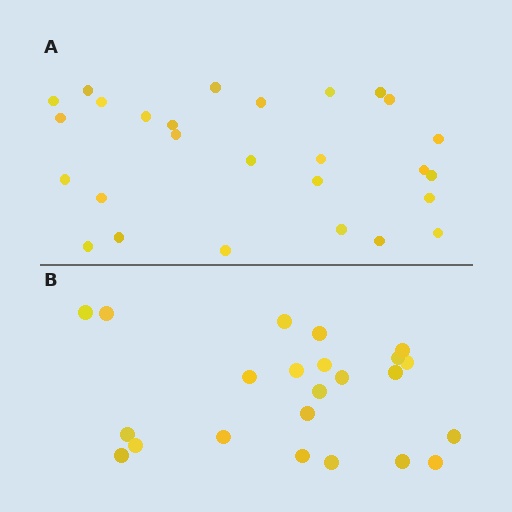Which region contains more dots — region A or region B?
Region A (the top region) has more dots.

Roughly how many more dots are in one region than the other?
Region A has about 4 more dots than region B.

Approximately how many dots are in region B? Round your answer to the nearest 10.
About 20 dots. (The exact count is 23, which rounds to 20.)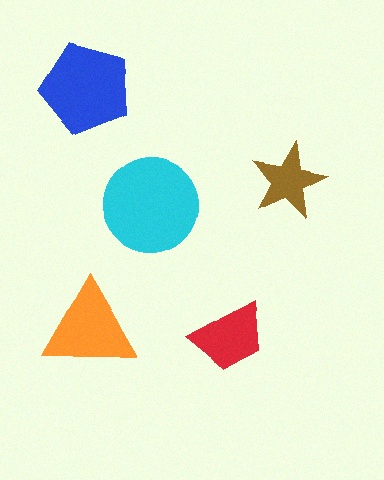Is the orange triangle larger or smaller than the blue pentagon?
Smaller.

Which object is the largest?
The cyan circle.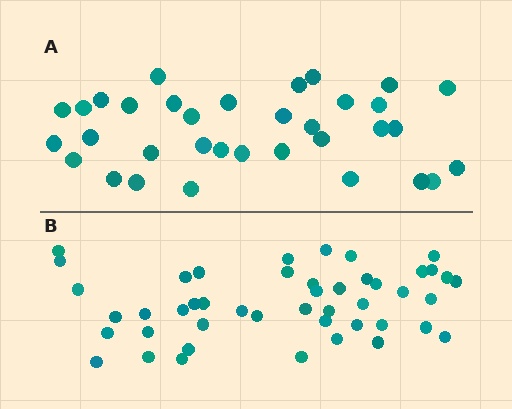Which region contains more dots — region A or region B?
Region B (the bottom region) has more dots.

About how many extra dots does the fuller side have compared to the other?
Region B has roughly 12 or so more dots than region A.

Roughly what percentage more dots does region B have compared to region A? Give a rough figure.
About 35% more.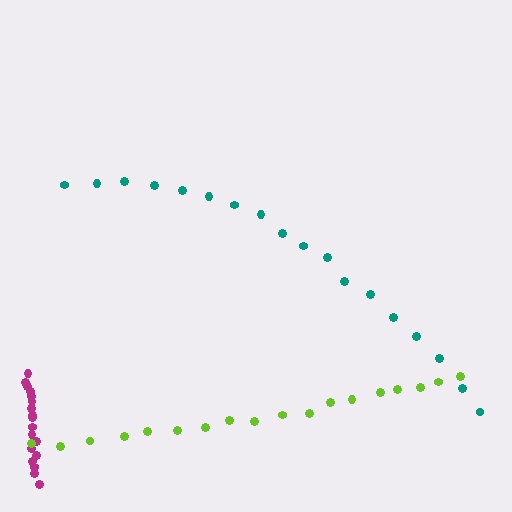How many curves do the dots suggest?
There are 3 distinct paths.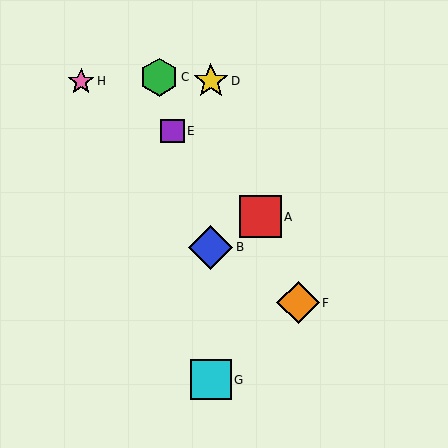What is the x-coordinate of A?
Object A is at x≈260.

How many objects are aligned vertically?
3 objects (B, D, G) are aligned vertically.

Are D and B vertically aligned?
Yes, both are at x≈211.